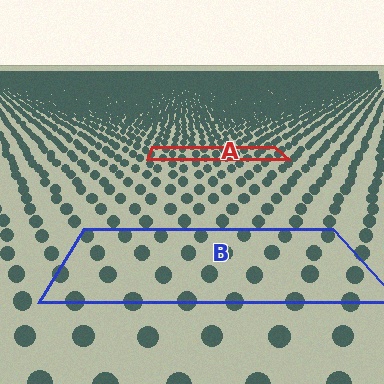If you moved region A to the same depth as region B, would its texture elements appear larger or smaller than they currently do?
They would appear larger. At a closer depth, the same texture elements are projected at a bigger on-screen size.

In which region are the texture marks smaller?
The texture marks are smaller in region A, because it is farther away.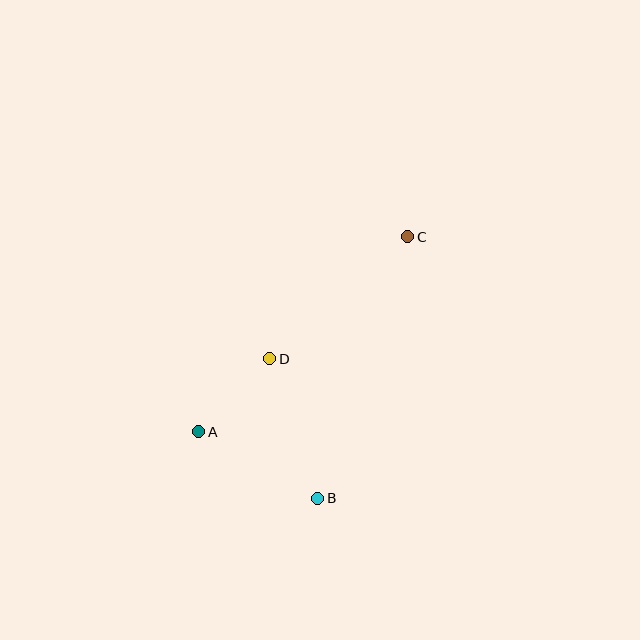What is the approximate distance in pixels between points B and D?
The distance between B and D is approximately 148 pixels.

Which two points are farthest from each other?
Points A and C are farthest from each other.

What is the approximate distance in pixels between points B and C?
The distance between B and C is approximately 276 pixels.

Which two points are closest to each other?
Points A and D are closest to each other.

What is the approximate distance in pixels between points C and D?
The distance between C and D is approximately 184 pixels.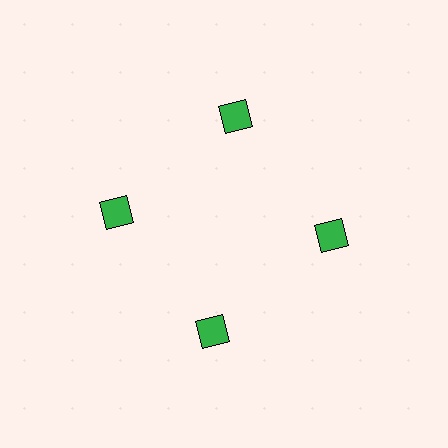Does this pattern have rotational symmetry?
Yes, this pattern has 4-fold rotational symmetry. It looks the same after rotating 90 degrees around the center.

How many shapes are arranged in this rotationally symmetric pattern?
There are 4 shapes, arranged in 4 groups of 1.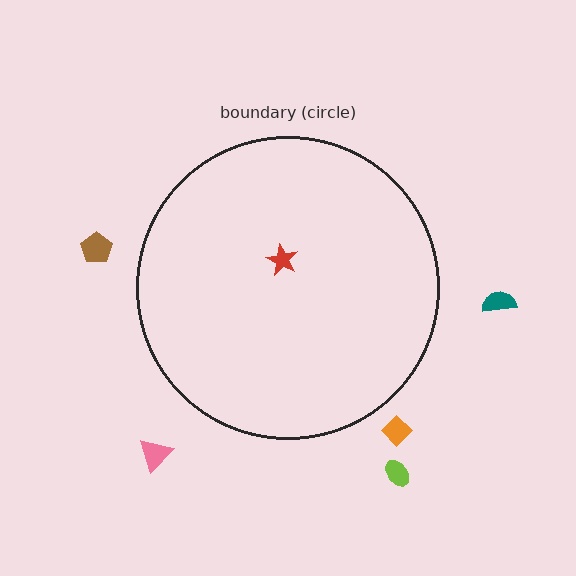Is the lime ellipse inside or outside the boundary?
Outside.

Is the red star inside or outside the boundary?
Inside.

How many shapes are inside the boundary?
1 inside, 5 outside.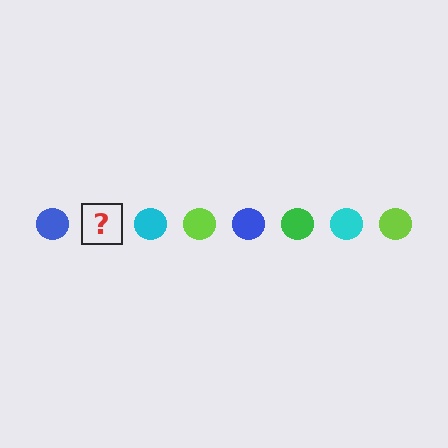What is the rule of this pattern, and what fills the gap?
The rule is that the pattern cycles through blue, green, cyan, lime circles. The gap should be filled with a green circle.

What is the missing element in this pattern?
The missing element is a green circle.